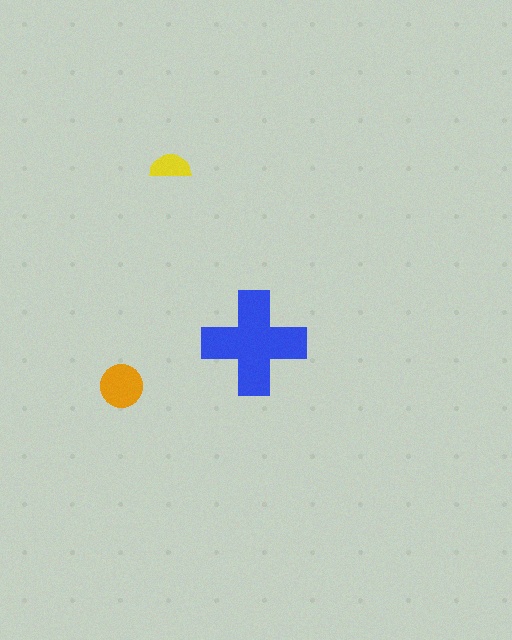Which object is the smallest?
The yellow semicircle.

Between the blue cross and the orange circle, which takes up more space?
The blue cross.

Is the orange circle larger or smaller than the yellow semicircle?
Larger.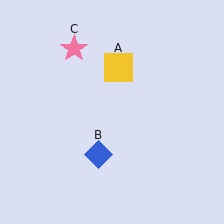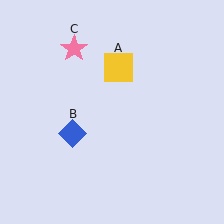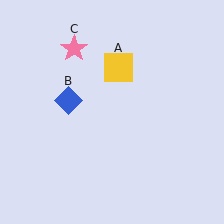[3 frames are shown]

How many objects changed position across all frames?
1 object changed position: blue diamond (object B).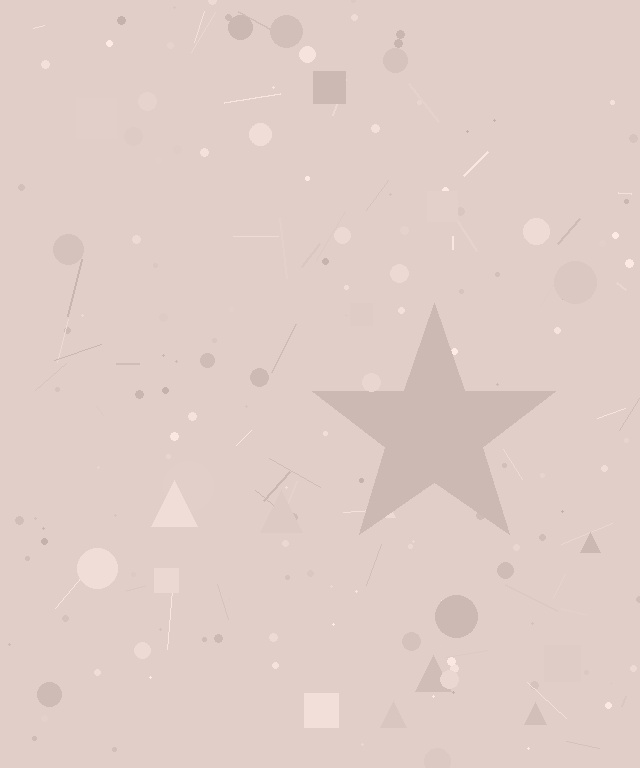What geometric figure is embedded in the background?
A star is embedded in the background.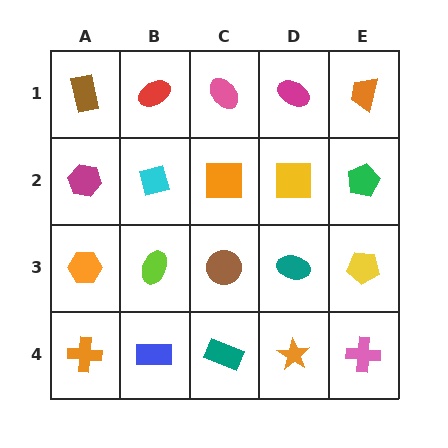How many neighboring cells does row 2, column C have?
4.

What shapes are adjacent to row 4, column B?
A lime ellipse (row 3, column B), an orange cross (row 4, column A), a teal rectangle (row 4, column C).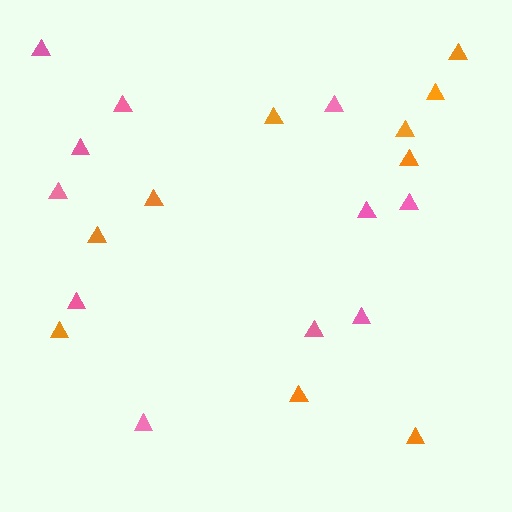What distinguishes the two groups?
There are 2 groups: one group of pink triangles (11) and one group of orange triangles (10).